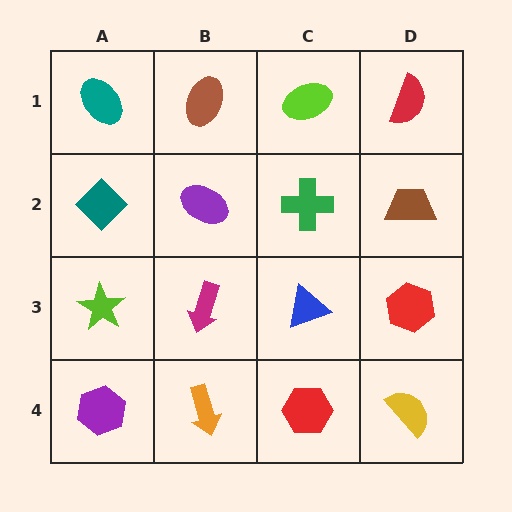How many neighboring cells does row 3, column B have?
4.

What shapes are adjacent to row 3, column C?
A green cross (row 2, column C), a red hexagon (row 4, column C), a magenta arrow (row 3, column B), a red hexagon (row 3, column D).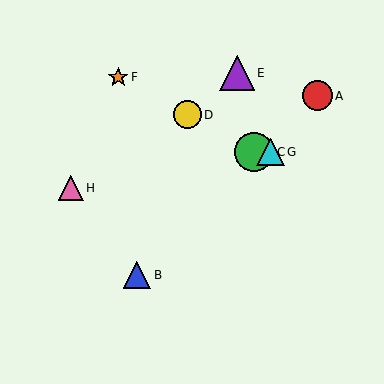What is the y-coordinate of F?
Object F is at y≈77.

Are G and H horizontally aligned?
No, G is at y≈152 and H is at y≈188.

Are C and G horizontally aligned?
Yes, both are at y≈152.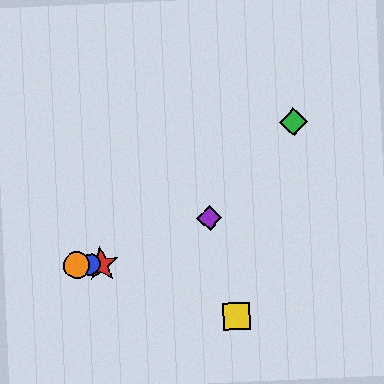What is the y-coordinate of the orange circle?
The orange circle is at y≈265.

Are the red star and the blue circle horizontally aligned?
Yes, both are at y≈264.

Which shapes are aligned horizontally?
The red star, the blue circle, the orange circle are aligned horizontally.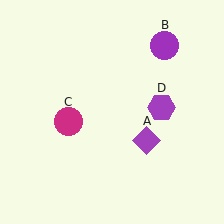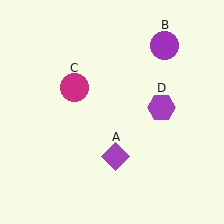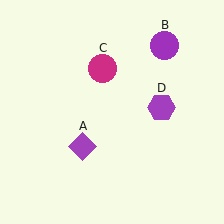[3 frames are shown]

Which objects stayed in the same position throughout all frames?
Purple circle (object B) and purple hexagon (object D) remained stationary.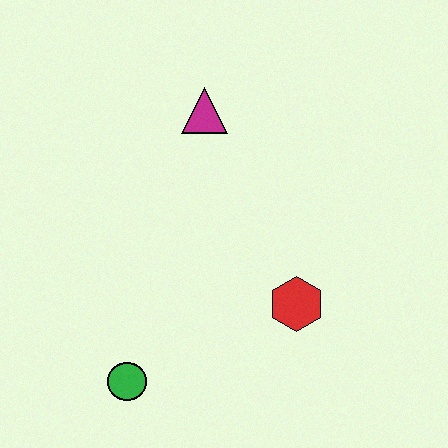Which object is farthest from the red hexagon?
The magenta triangle is farthest from the red hexagon.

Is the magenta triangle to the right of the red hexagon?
No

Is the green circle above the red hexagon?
No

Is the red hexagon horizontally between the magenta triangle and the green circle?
No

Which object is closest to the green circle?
The red hexagon is closest to the green circle.